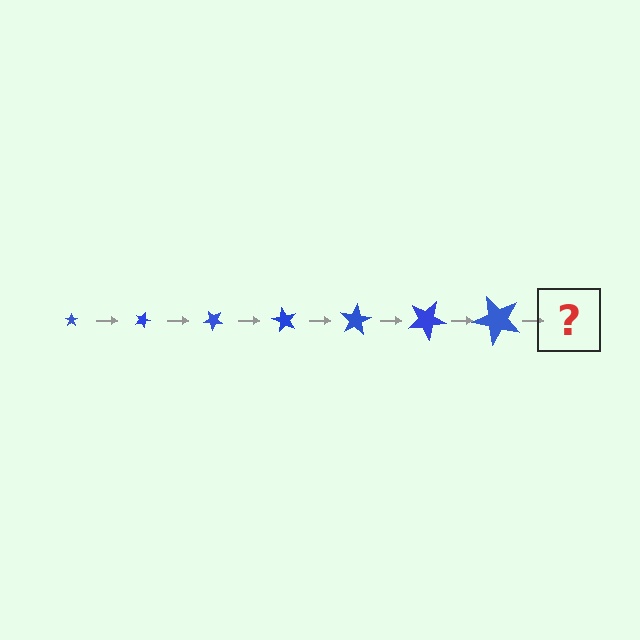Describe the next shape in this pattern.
It should be a star, larger than the previous one and rotated 140 degrees from the start.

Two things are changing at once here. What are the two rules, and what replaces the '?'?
The two rules are that the star grows larger each step and it rotates 20 degrees each step. The '?' should be a star, larger than the previous one and rotated 140 degrees from the start.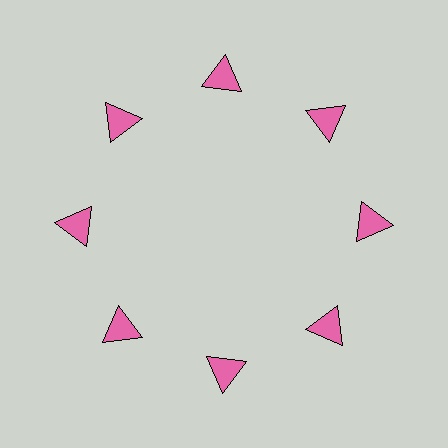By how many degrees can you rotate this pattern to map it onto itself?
The pattern maps onto itself every 45 degrees of rotation.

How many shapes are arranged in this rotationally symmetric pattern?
There are 8 shapes, arranged in 8 groups of 1.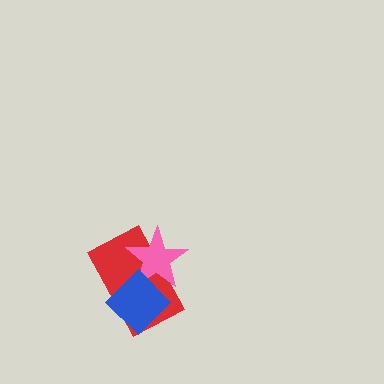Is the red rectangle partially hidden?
Yes, it is partially covered by another shape.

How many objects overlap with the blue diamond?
2 objects overlap with the blue diamond.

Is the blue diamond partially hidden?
No, no other shape covers it.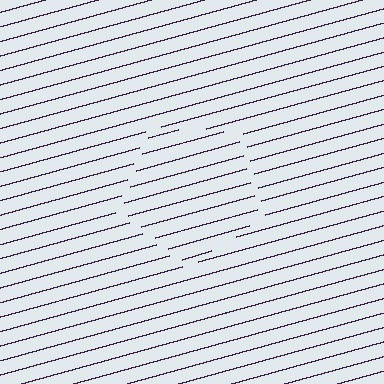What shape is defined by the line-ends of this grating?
An illusory pentagon. The interior of the shape contains the same grating, shifted by half a period — the contour is defined by the phase discontinuity where line-ends from the inner and outer gratings abut.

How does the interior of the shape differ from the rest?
The interior of the shape contains the same grating, shifted by half a period — the contour is defined by the phase discontinuity where line-ends from the inner and outer gratings abut.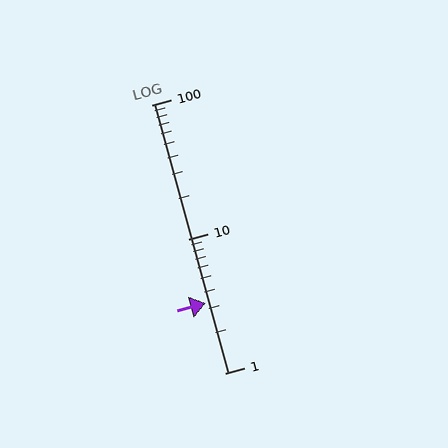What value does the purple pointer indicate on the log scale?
The pointer indicates approximately 3.3.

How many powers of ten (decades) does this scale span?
The scale spans 2 decades, from 1 to 100.